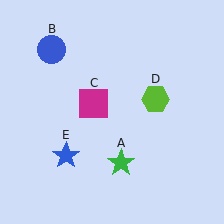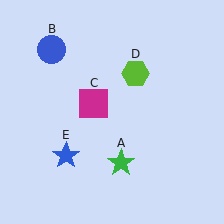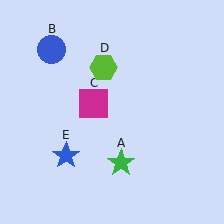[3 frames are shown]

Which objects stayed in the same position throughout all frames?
Green star (object A) and blue circle (object B) and magenta square (object C) and blue star (object E) remained stationary.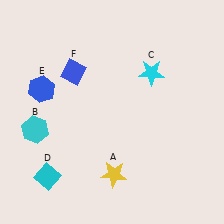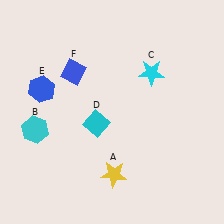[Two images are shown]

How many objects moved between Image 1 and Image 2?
1 object moved between the two images.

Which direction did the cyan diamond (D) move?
The cyan diamond (D) moved up.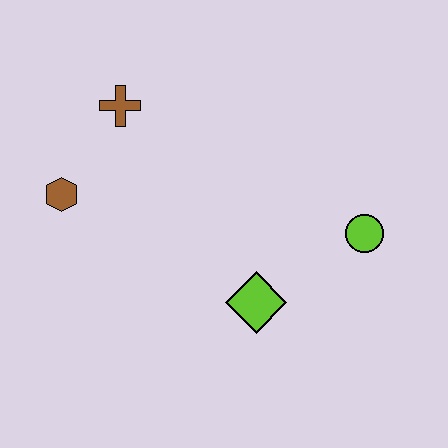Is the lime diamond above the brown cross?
No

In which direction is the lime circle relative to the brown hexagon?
The lime circle is to the right of the brown hexagon.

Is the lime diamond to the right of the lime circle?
No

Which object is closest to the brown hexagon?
The brown cross is closest to the brown hexagon.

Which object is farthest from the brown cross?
The lime circle is farthest from the brown cross.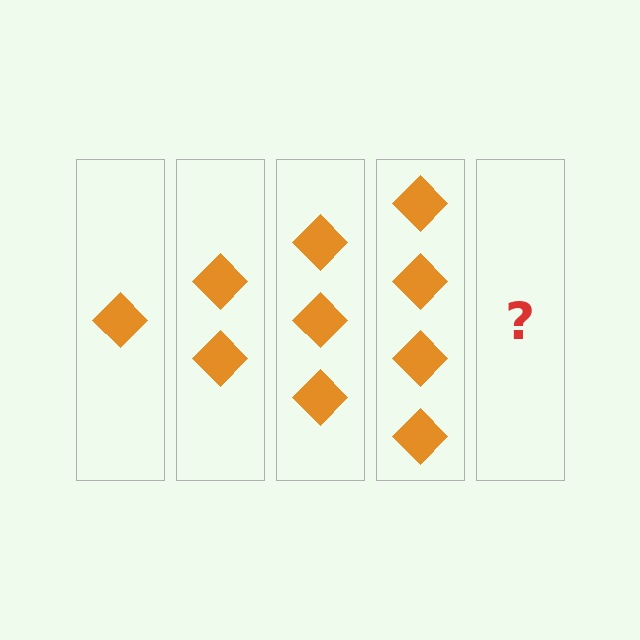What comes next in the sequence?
The next element should be 5 diamonds.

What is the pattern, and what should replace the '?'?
The pattern is that each step adds one more diamond. The '?' should be 5 diamonds.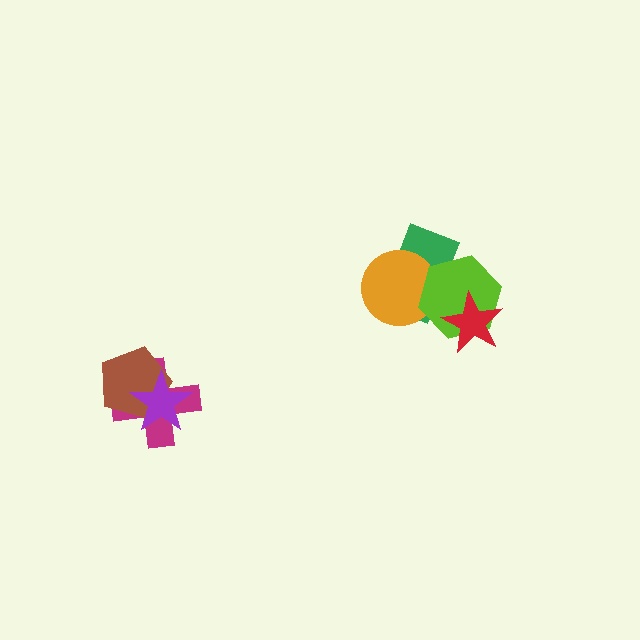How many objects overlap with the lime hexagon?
3 objects overlap with the lime hexagon.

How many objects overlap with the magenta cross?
2 objects overlap with the magenta cross.